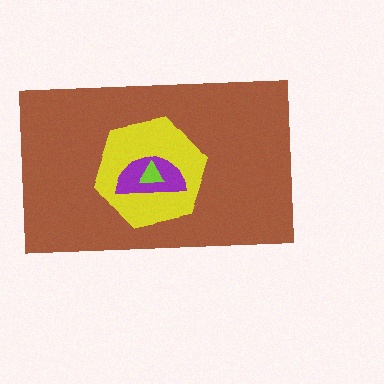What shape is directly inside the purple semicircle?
The lime triangle.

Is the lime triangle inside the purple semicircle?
Yes.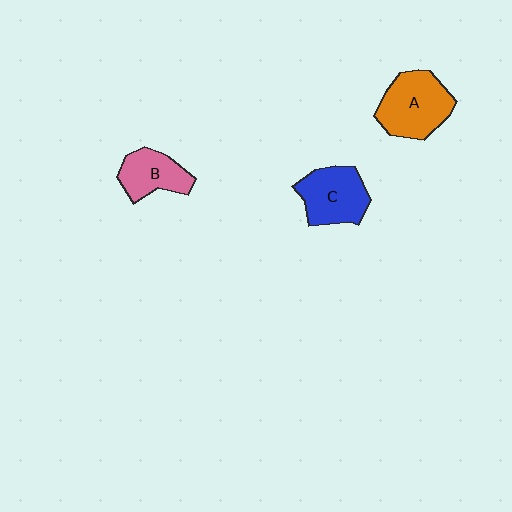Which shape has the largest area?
Shape A (orange).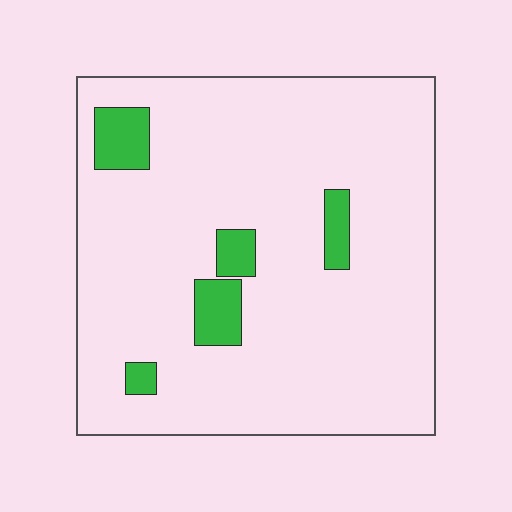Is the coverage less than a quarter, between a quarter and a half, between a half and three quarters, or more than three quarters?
Less than a quarter.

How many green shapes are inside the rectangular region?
5.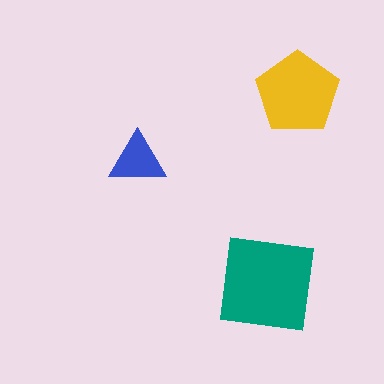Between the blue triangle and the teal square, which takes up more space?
The teal square.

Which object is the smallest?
The blue triangle.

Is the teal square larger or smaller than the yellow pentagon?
Larger.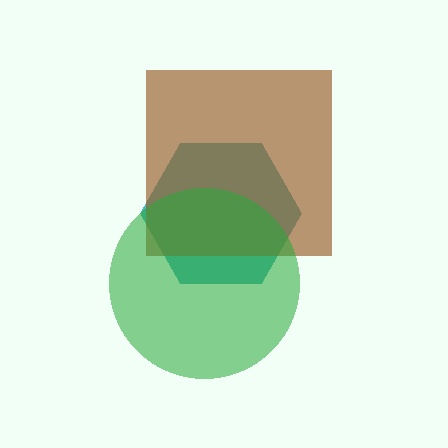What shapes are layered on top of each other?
The layered shapes are: a teal hexagon, a brown square, a green circle.